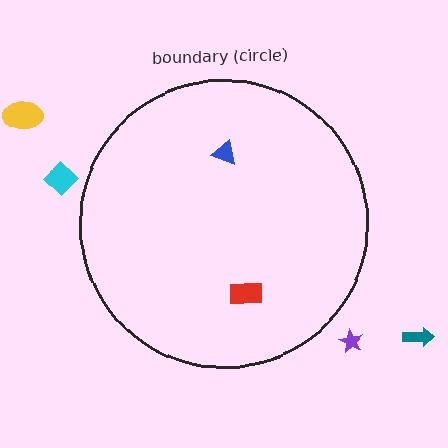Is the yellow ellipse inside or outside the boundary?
Outside.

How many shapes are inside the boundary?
2 inside, 4 outside.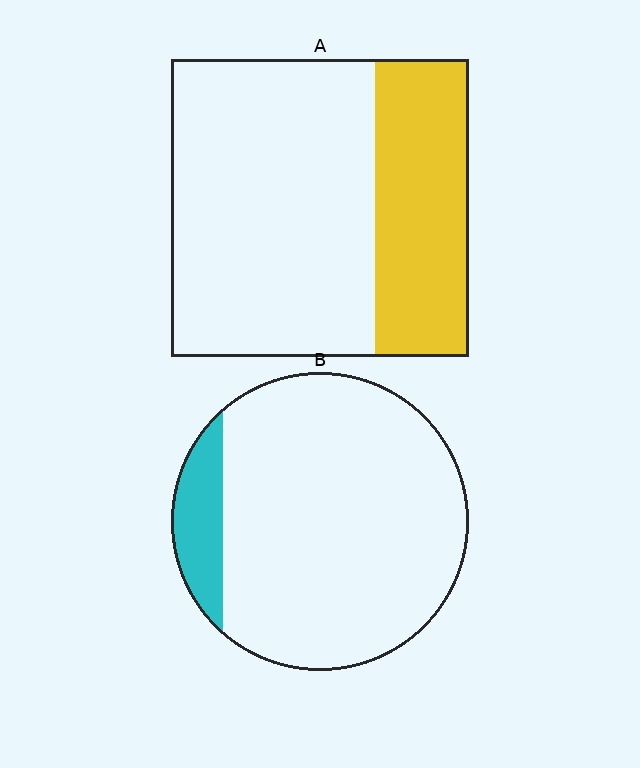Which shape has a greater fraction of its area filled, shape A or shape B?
Shape A.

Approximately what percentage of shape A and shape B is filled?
A is approximately 30% and B is approximately 10%.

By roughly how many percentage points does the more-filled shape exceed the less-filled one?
By roughly 20 percentage points (A over B).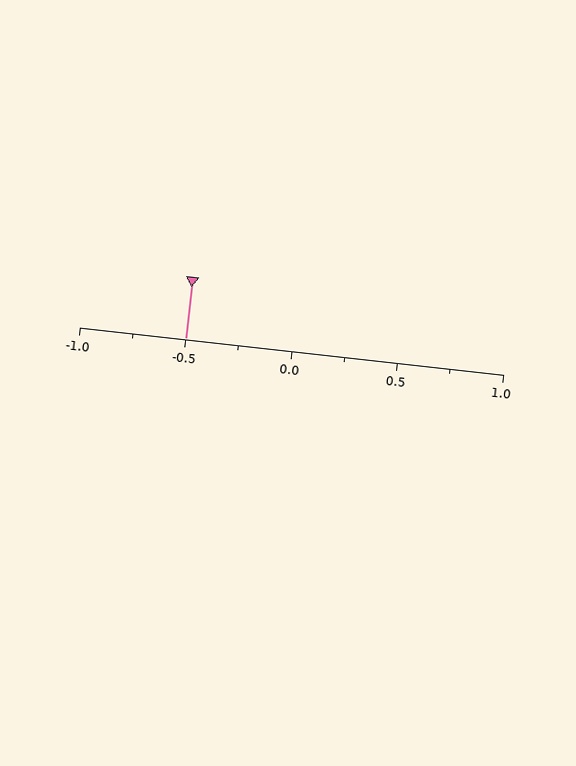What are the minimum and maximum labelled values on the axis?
The axis runs from -1.0 to 1.0.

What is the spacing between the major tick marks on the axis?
The major ticks are spaced 0.5 apart.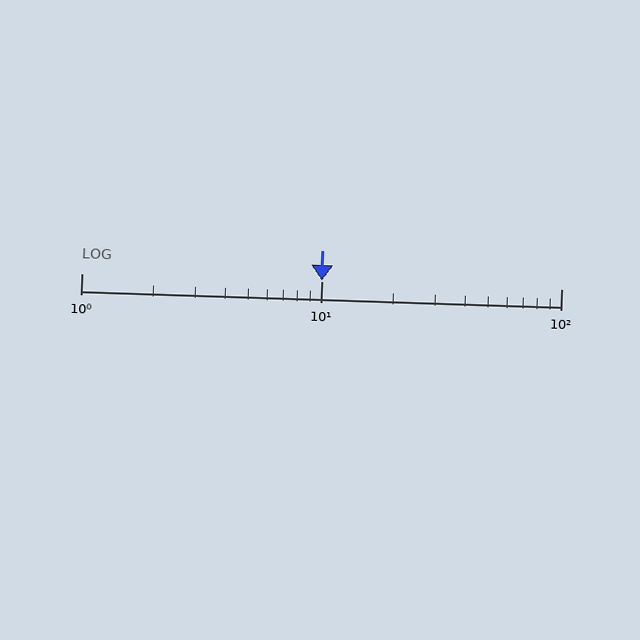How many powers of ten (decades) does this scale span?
The scale spans 2 decades, from 1 to 100.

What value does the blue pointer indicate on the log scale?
The pointer indicates approximately 10.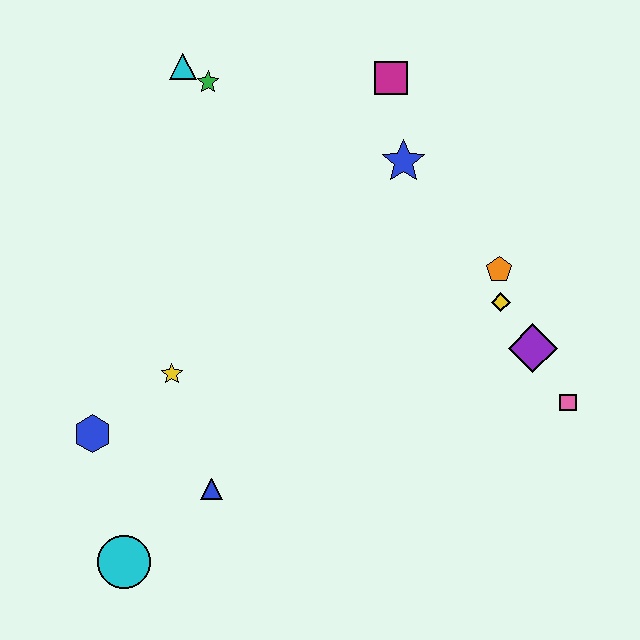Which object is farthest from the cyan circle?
The magenta square is farthest from the cyan circle.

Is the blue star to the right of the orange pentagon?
No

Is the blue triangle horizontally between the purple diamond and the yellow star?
Yes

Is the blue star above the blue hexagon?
Yes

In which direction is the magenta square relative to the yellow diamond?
The magenta square is above the yellow diamond.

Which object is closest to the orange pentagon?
The yellow diamond is closest to the orange pentagon.